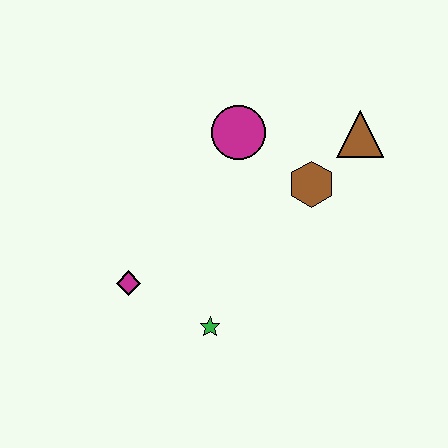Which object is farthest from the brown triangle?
The magenta diamond is farthest from the brown triangle.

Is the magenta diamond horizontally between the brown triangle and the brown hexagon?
No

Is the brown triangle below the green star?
No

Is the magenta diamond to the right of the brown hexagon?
No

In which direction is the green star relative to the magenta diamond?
The green star is to the right of the magenta diamond.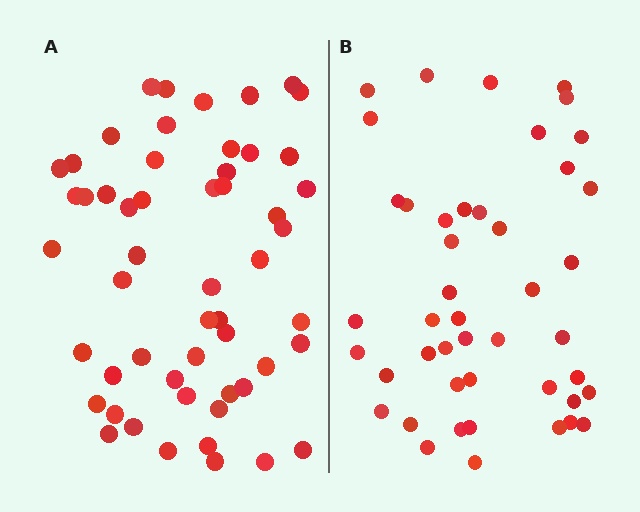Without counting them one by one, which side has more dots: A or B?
Region A (the left region) has more dots.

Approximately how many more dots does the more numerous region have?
Region A has roughly 8 or so more dots than region B.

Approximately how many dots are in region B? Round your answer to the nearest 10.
About 40 dots. (The exact count is 45, which rounds to 40.)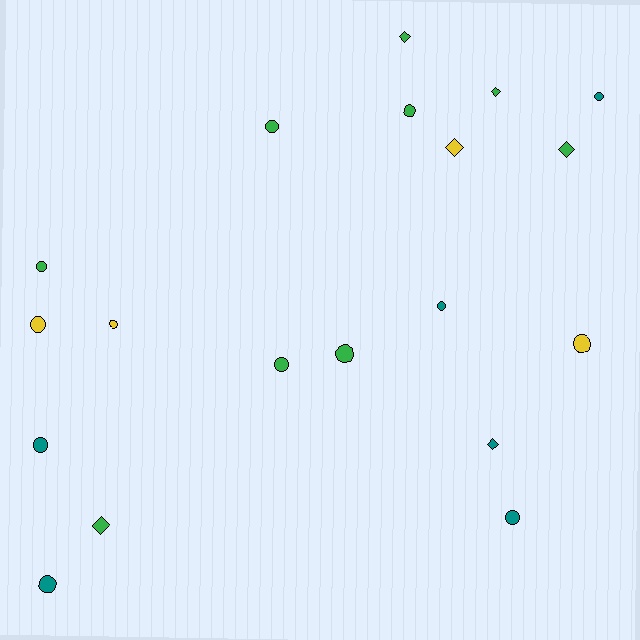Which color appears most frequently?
Green, with 9 objects.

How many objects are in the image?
There are 19 objects.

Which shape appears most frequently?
Circle, with 13 objects.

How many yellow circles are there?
There are 3 yellow circles.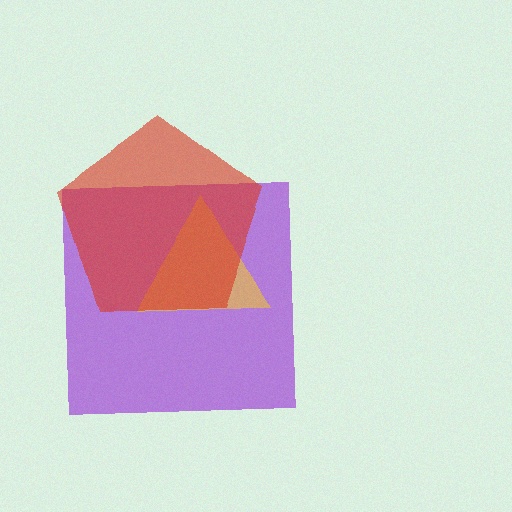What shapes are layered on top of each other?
The layered shapes are: a purple square, a yellow triangle, a red pentagon.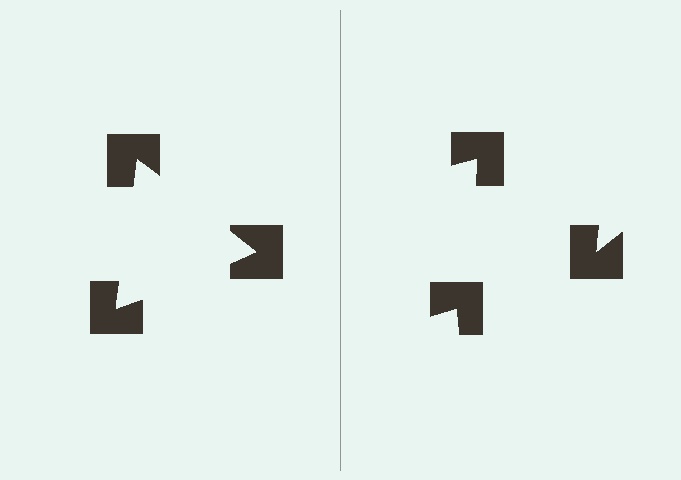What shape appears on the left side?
An illusory triangle.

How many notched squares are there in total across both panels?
6 — 3 on each side.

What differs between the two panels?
The notched squares are positioned identically on both sides; only the wedge orientations differ. On the left they align to a triangle; on the right they are misaligned.